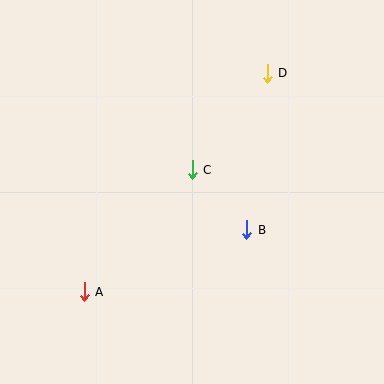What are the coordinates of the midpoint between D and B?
The midpoint between D and B is at (257, 152).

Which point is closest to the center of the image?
Point C at (192, 170) is closest to the center.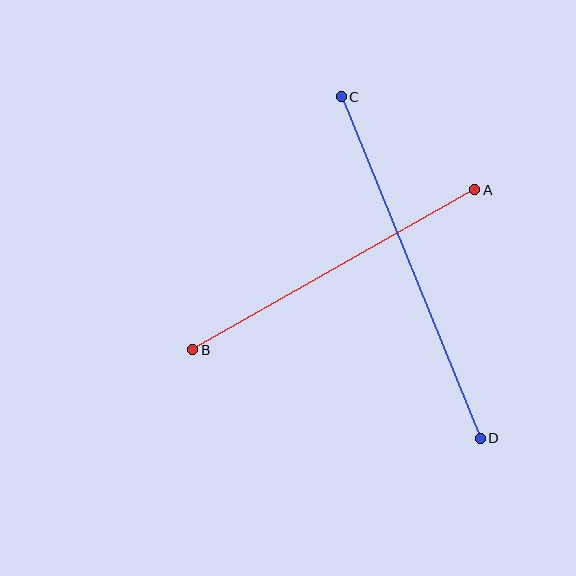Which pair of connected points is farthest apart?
Points C and D are farthest apart.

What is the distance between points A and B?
The distance is approximately 324 pixels.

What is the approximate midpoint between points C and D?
The midpoint is at approximately (411, 267) pixels.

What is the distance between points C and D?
The distance is approximately 369 pixels.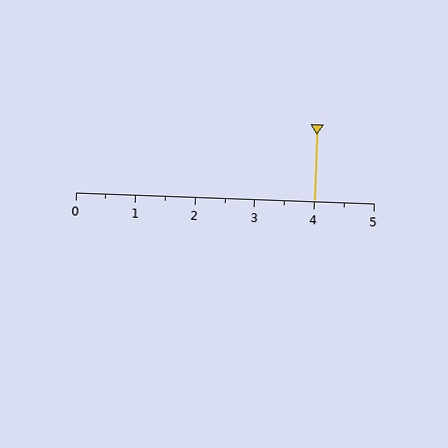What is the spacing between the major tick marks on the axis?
The major ticks are spaced 1 apart.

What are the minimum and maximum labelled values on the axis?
The axis runs from 0 to 5.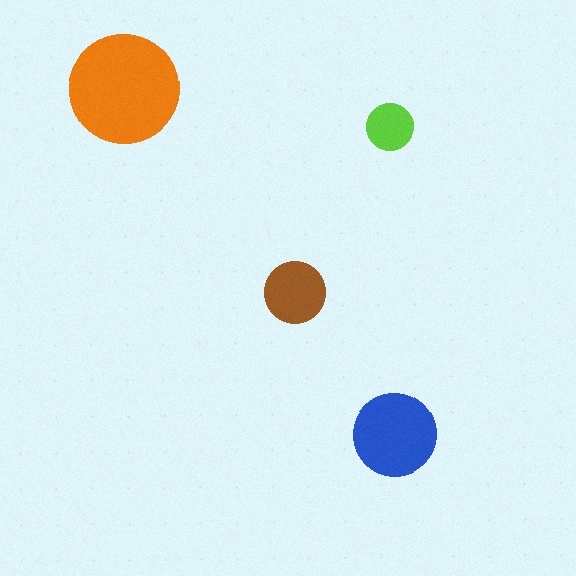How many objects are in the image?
There are 4 objects in the image.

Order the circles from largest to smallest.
the orange one, the blue one, the brown one, the lime one.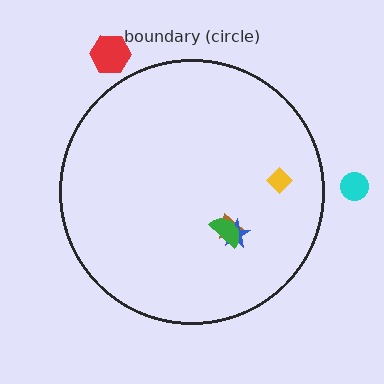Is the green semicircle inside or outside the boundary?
Inside.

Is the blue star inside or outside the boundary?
Inside.